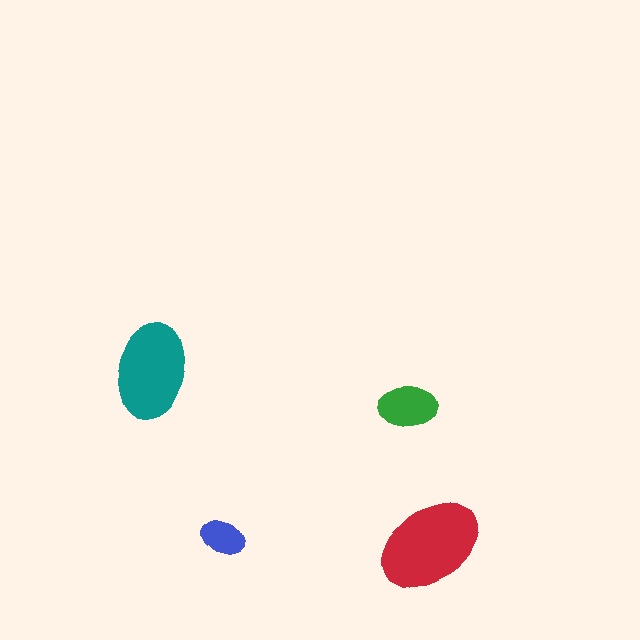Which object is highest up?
The teal ellipse is topmost.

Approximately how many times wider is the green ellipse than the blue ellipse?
About 1.5 times wider.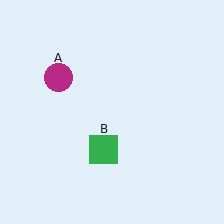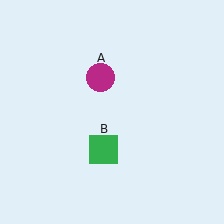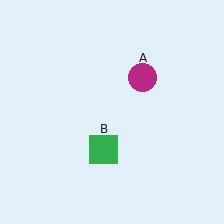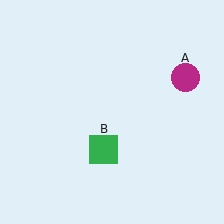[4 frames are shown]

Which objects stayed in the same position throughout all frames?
Green square (object B) remained stationary.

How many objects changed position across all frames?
1 object changed position: magenta circle (object A).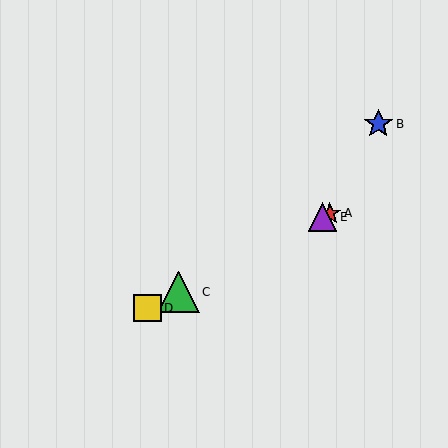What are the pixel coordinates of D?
Object D is at (147, 308).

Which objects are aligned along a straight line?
Objects A, C, D, E are aligned along a straight line.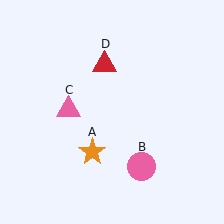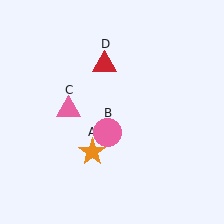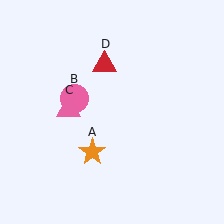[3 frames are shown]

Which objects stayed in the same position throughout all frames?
Orange star (object A) and pink triangle (object C) and red triangle (object D) remained stationary.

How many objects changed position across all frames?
1 object changed position: pink circle (object B).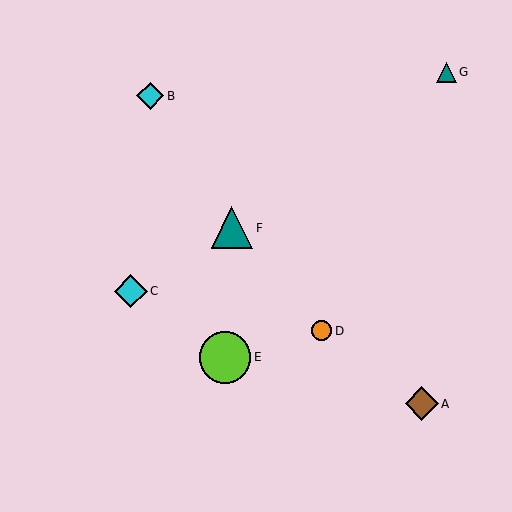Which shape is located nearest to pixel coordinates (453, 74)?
The teal triangle (labeled G) at (446, 72) is nearest to that location.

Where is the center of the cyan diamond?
The center of the cyan diamond is at (150, 96).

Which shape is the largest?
The lime circle (labeled E) is the largest.